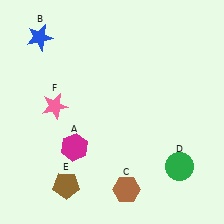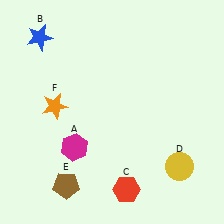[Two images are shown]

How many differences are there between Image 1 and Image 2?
There are 3 differences between the two images.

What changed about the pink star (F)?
In Image 1, F is pink. In Image 2, it changed to orange.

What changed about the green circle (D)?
In Image 1, D is green. In Image 2, it changed to yellow.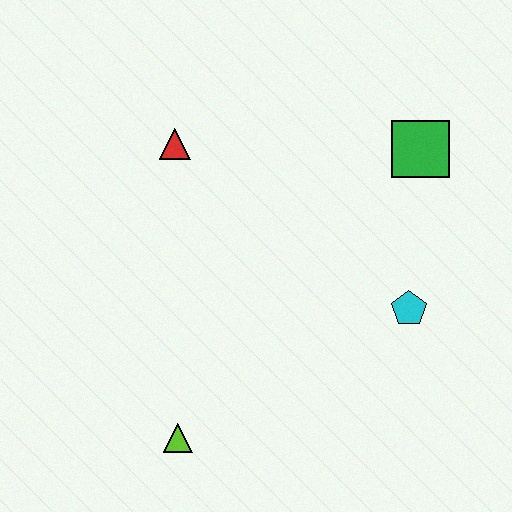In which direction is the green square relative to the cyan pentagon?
The green square is above the cyan pentagon.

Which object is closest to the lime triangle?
The cyan pentagon is closest to the lime triangle.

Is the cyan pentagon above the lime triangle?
Yes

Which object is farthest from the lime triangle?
The green square is farthest from the lime triangle.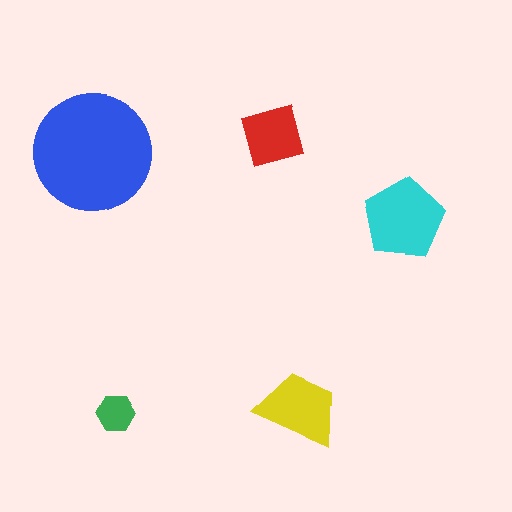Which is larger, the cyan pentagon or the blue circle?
The blue circle.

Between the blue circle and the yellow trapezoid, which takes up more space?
The blue circle.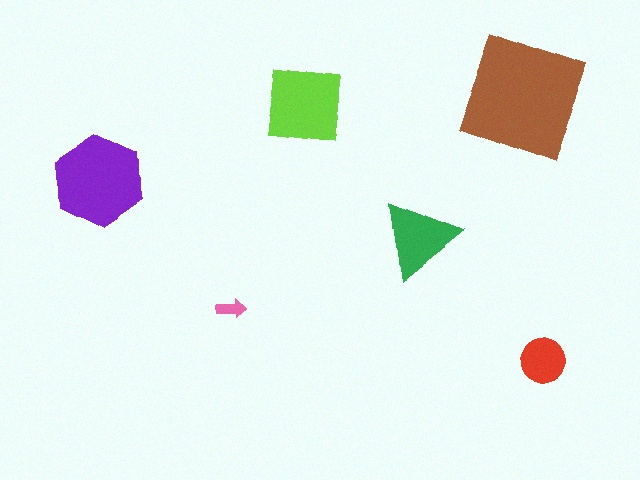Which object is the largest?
The brown square.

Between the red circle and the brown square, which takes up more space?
The brown square.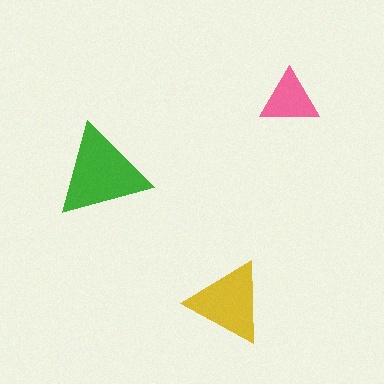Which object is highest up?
The pink triangle is topmost.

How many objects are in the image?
There are 3 objects in the image.